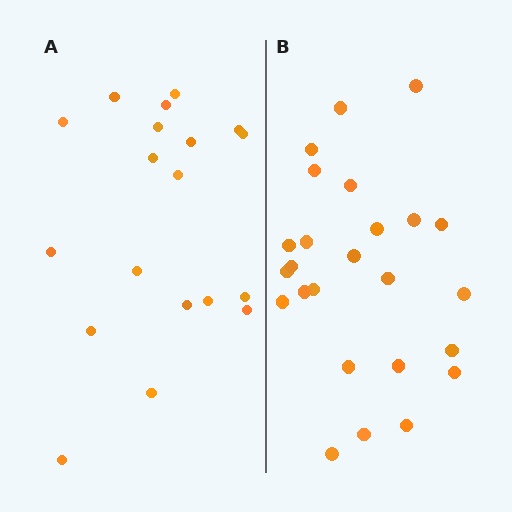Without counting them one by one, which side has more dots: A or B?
Region B (the right region) has more dots.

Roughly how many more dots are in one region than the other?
Region B has about 6 more dots than region A.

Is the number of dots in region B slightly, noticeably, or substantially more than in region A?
Region B has noticeably more, but not dramatically so. The ratio is roughly 1.3 to 1.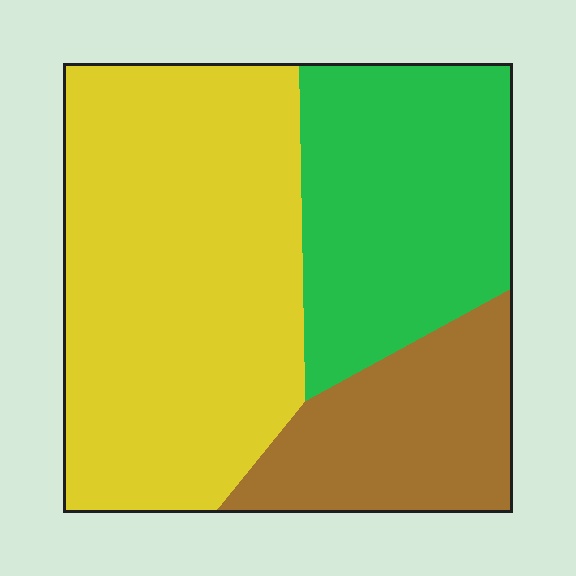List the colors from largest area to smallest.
From largest to smallest: yellow, green, brown.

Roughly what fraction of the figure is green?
Green takes up between a sixth and a third of the figure.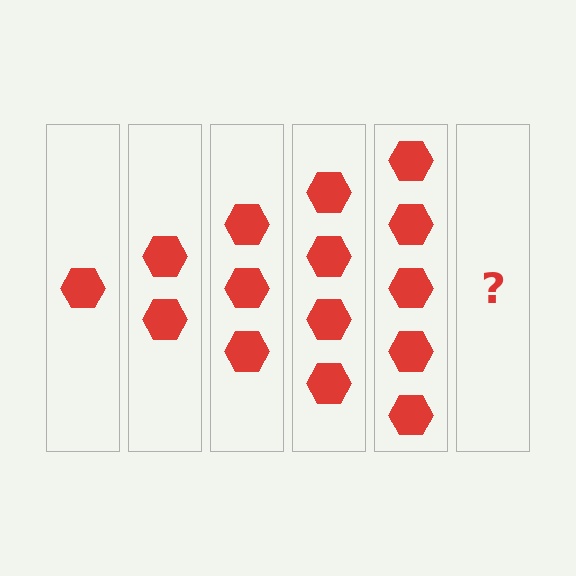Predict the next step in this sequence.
The next step is 6 hexagons.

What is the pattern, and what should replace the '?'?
The pattern is that each step adds one more hexagon. The '?' should be 6 hexagons.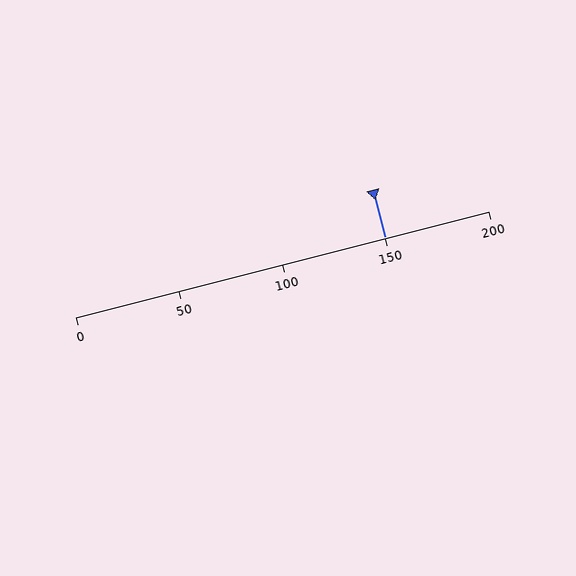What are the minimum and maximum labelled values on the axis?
The axis runs from 0 to 200.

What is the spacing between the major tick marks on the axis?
The major ticks are spaced 50 apart.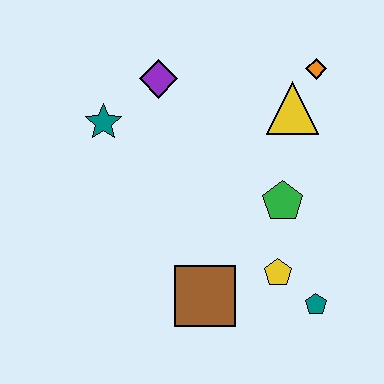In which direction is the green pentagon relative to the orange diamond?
The green pentagon is below the orange diamond.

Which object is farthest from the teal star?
The teal pentagon is farthest from the teal star.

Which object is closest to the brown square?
The yellow pentagon is closest to the brown square.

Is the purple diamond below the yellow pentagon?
No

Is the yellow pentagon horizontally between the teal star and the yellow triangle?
Yes